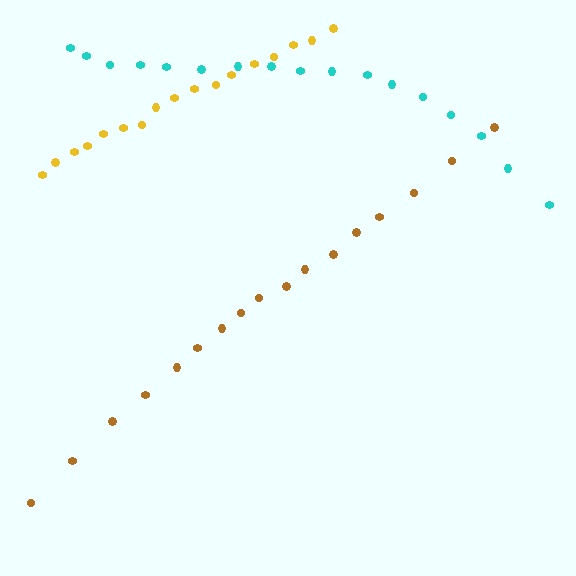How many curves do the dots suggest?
There are 3 distinct paths.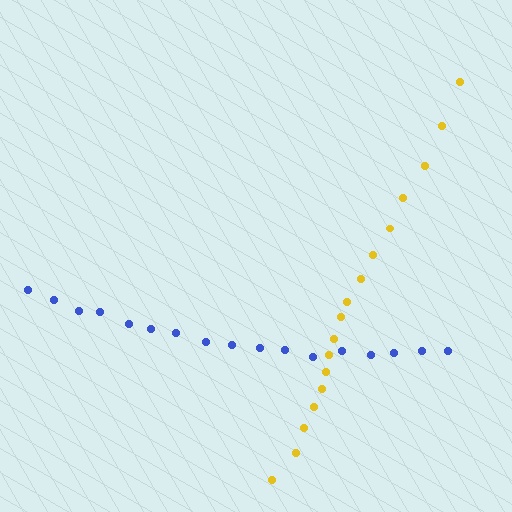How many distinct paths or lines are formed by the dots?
There are 2 distinct paths.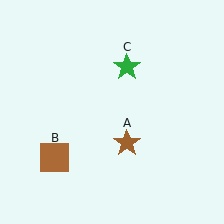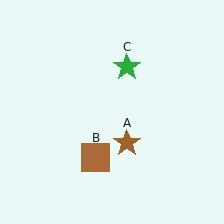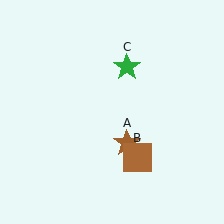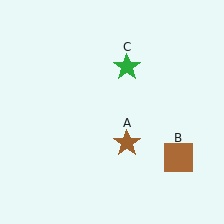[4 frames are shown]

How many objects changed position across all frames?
1 object changed position: brown square (object B).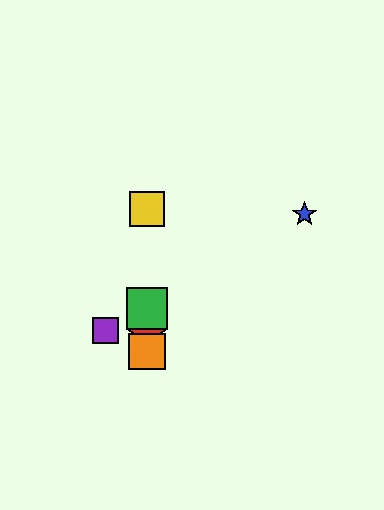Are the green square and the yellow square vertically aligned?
Yes, both are at x≈147.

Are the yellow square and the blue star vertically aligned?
No, the yellow square is at x≈147 and the blue star is at x≈304.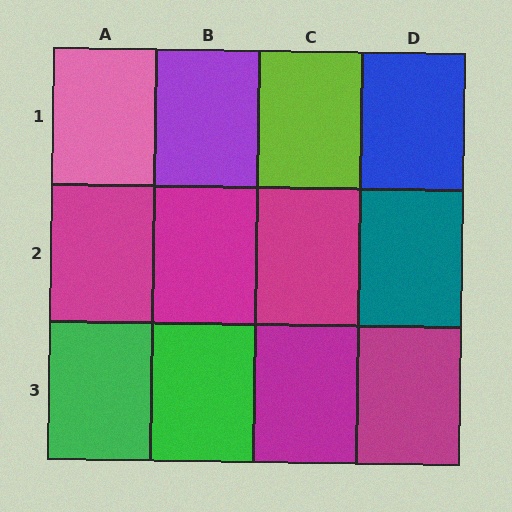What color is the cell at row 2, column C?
Magenta.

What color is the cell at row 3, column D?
Magenta.